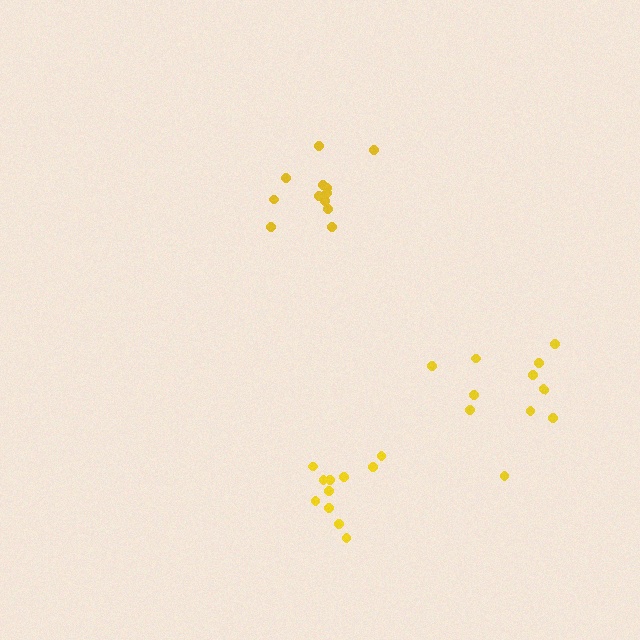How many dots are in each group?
Group 1: 12 dots, Group 2: 11 dots, Group 3: 11 dots (34 total).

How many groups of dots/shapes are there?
There are 3 groups.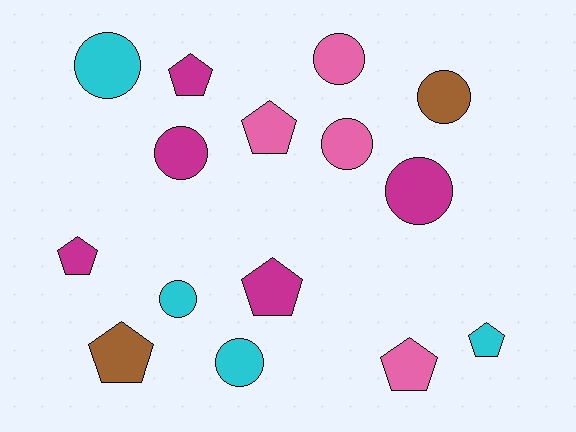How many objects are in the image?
There are 15 objects.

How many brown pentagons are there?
There is 1 brown pentagon.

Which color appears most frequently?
Magenta, with 5 objects.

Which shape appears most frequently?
Circle, with 8 objects.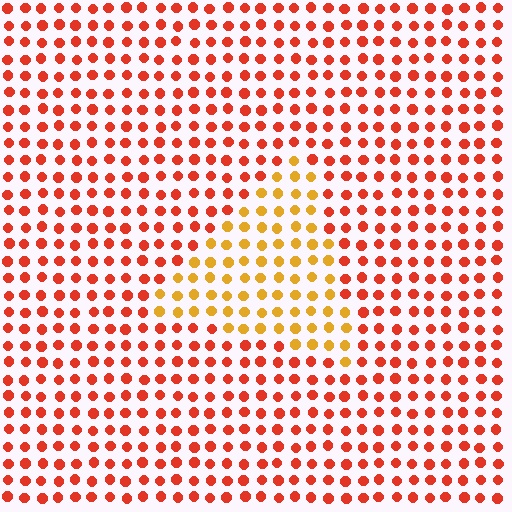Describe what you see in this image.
The image is filled with small red elements in a uniform arrangement. A triangle-shaped region is visible where the elements are tinted to a slightly different hue, forming a subtle color boundary.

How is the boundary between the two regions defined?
The boundary is defined purely by a slight shift in hue (about 36 degrees). Spacing, size, and orientation are identical on both sides.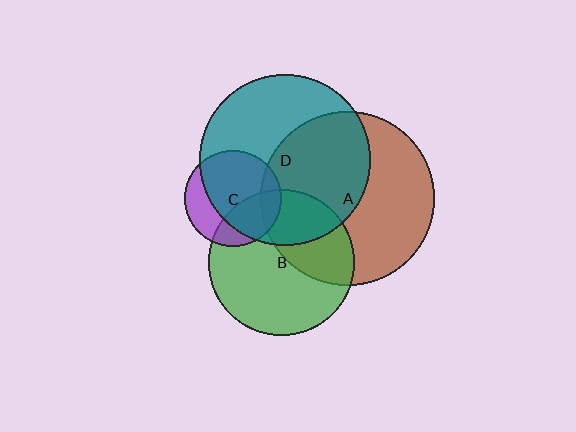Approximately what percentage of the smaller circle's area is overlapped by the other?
Approximately 50%.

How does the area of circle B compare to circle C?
Approximately 2.3 times.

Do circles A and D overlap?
Yes.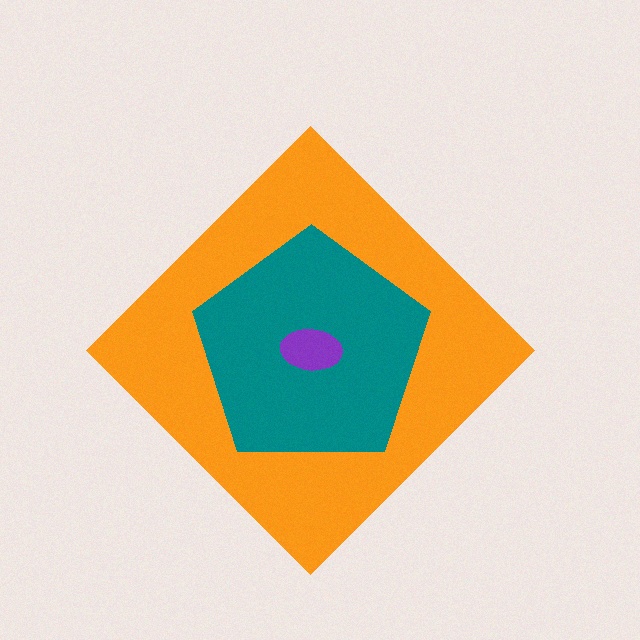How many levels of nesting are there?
3.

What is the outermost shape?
The orange diamond.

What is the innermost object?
The purple ellipse.